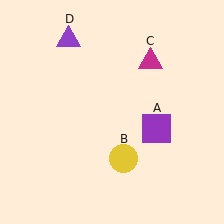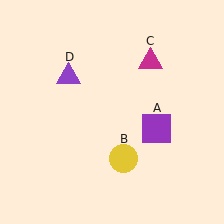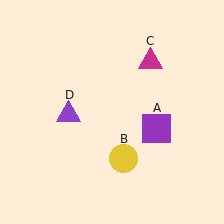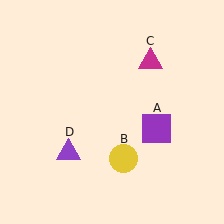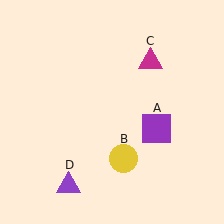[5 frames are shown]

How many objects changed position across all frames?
1 object changed position: purple triangle (object D).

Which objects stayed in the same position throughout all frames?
Purple square (object A) and yellow circle (object B) and magenta triangle (object C) remained stationary.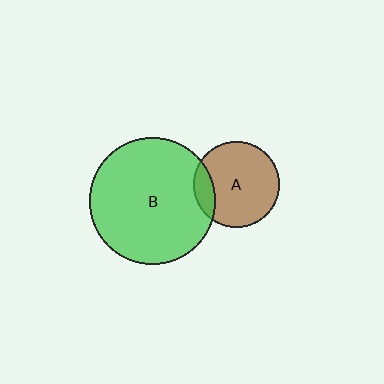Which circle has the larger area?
Circle B (green).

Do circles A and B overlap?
Yes.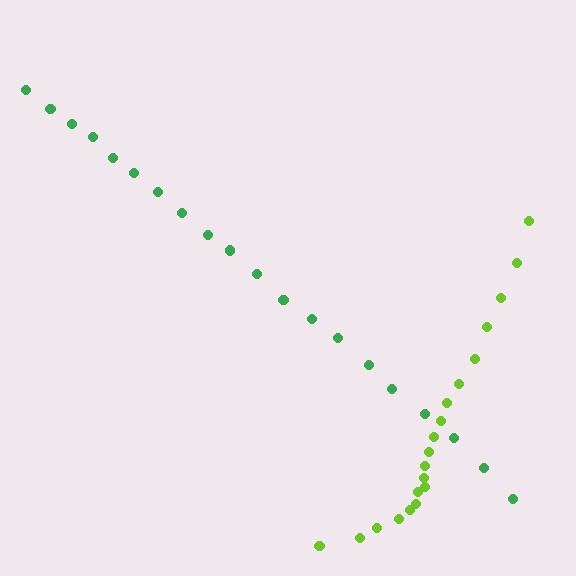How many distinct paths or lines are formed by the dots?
There are 2 distinct paths.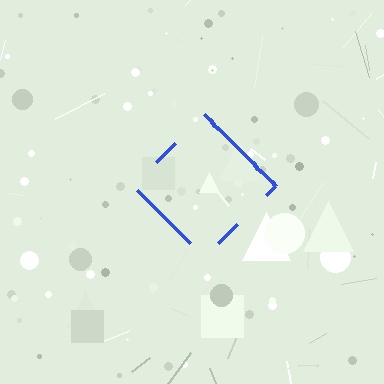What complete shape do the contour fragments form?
The contour fragments form a diamond.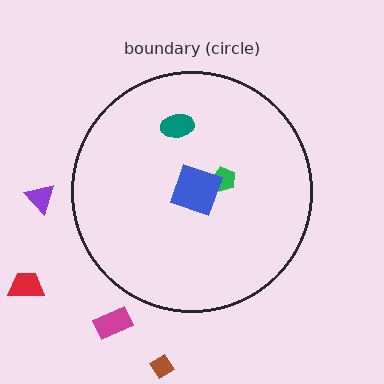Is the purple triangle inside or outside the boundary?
Outside.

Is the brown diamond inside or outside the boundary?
Outside.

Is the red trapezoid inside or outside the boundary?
Outside.